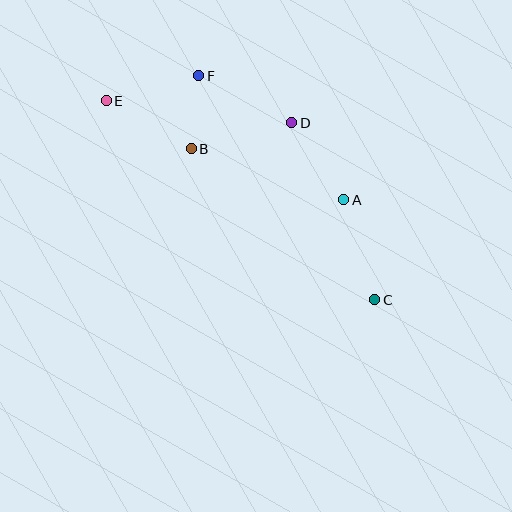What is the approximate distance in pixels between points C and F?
The distance between C and F is approximately 285 pixels.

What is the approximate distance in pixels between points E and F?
The distance between E and F is approximately 96 pixels.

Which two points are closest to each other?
Points B and F are closest to each other.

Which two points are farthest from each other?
Points C and E are farthest from each other.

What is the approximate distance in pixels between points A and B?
The distance between A and B is approximately 161 pixels.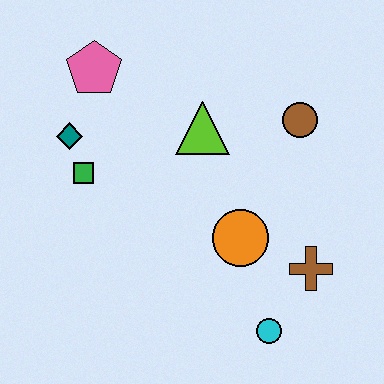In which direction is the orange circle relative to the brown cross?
The orange circle is to the left of the brown cross.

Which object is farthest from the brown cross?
The pink pentagon is farthest from the brown cross.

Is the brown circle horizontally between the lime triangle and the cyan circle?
No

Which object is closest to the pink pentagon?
The teal diamond is closest to the pink pentagon.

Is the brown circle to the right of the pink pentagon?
Yes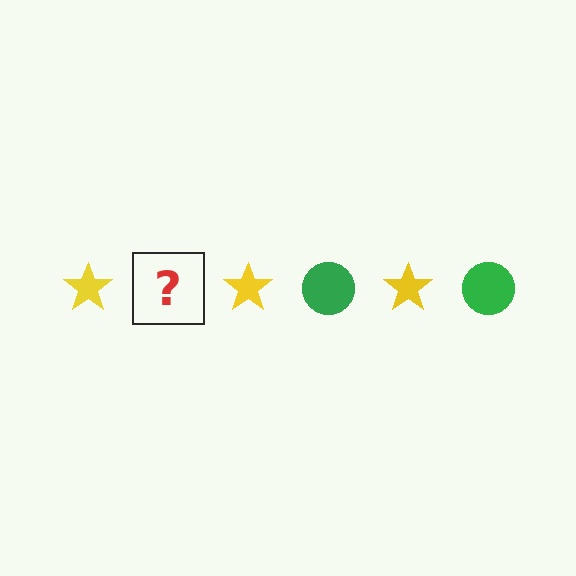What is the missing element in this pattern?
The missing element is a green circle.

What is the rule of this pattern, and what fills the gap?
The rule is that the pattern alternates between yellow star and green circle. The gap should be filled with a green circle.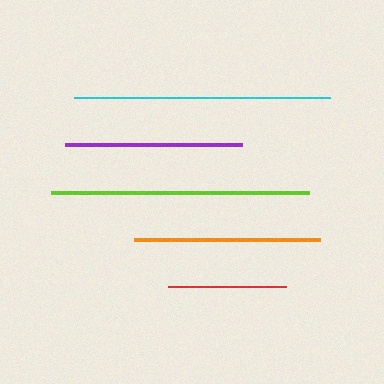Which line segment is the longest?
The lime line is the longest at approximately 258 pixels.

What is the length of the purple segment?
The purple segment is approximately 177 pixels long.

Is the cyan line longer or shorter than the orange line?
The cyan line is longer than the orange line.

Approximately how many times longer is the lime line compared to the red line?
The lime line is approximately 2.2 times the length of the red line.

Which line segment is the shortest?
The red line is the shortest at approximately 119 pixels.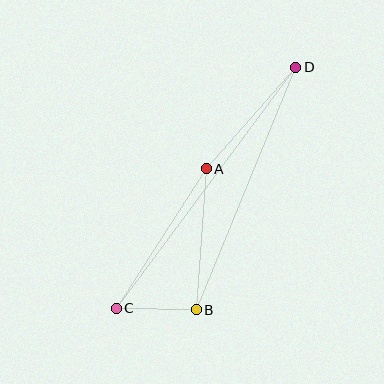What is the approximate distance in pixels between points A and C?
The distance between A and C is approximately 166 pixels.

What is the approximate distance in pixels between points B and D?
The distance between B and D is approximately 262 pixels.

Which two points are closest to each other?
Points B and C are closest to each other.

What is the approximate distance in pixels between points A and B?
The distance between A and B is approximately 141 pixels.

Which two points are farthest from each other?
Points C and D are farthest from each other.